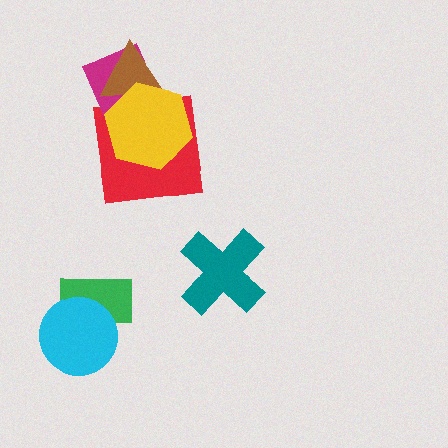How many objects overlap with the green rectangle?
1 object overlaps with the green rectangle.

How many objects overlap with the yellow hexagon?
3 objects overlap with the yellow hexagon.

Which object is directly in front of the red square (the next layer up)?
The magenta rectangle is directly in front of the red square.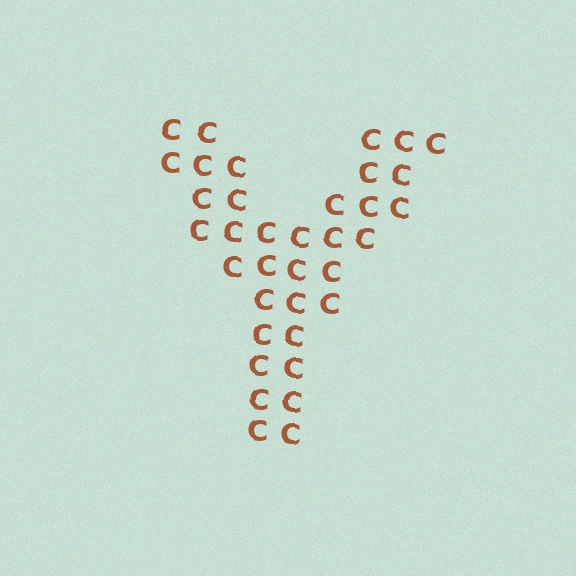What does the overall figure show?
The overall figure shows the letter Y.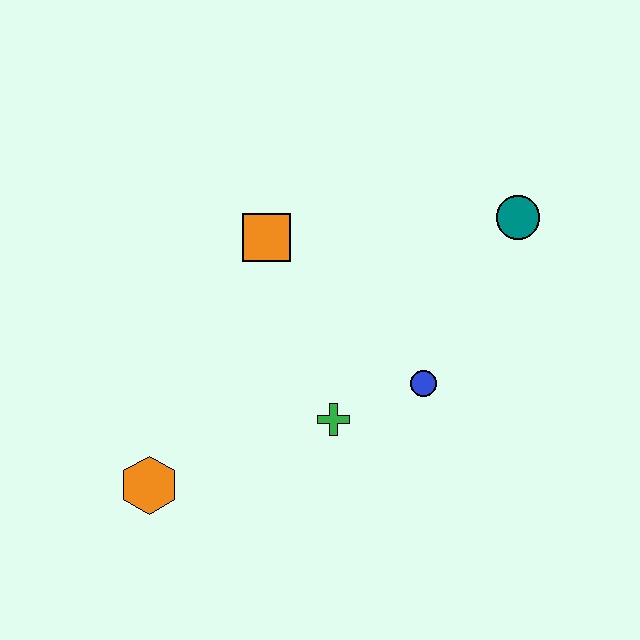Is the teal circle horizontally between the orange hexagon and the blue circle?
No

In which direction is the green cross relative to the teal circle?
The green cross is below the teal circle.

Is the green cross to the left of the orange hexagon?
No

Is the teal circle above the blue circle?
Yes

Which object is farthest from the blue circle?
The orange hexagon is farthest from the blue circle.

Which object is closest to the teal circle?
The blue circle is closest to the teal circle.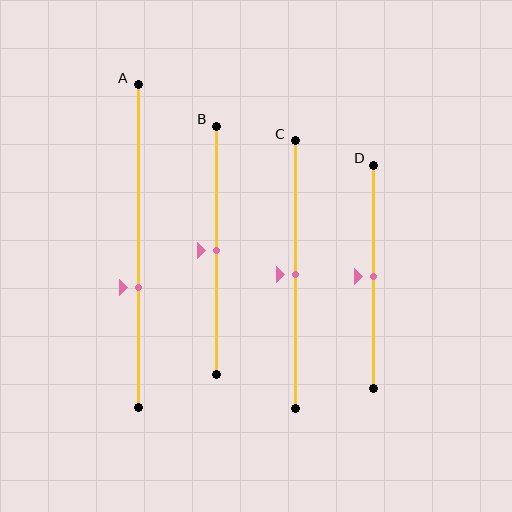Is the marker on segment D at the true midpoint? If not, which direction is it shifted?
Yes, the marker on segment D is at the true midpoint.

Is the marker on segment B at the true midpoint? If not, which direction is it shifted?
Yes, the marker on segment B is at the true midpoint.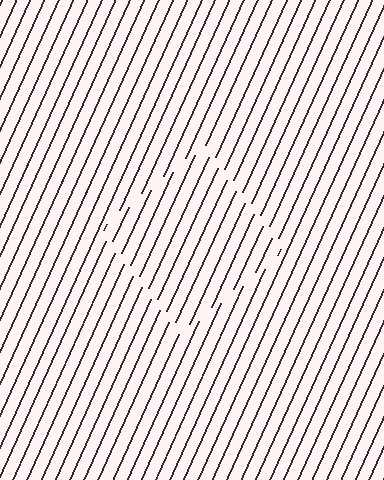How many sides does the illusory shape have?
4 sides — the line-ends trace a square.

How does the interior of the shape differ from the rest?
The interior of the shape contains the same grating, shifted by half a period — the contour is defined by the phase discontinuity where line-ends from the inner and outer gratings abut.